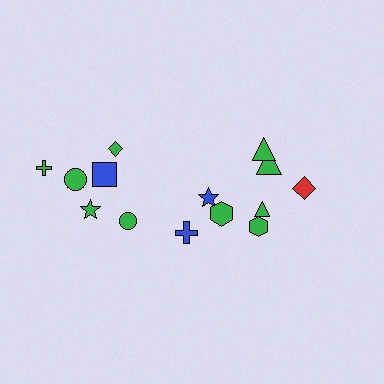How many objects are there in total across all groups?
There are 14 objects.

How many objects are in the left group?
There are 6 objects.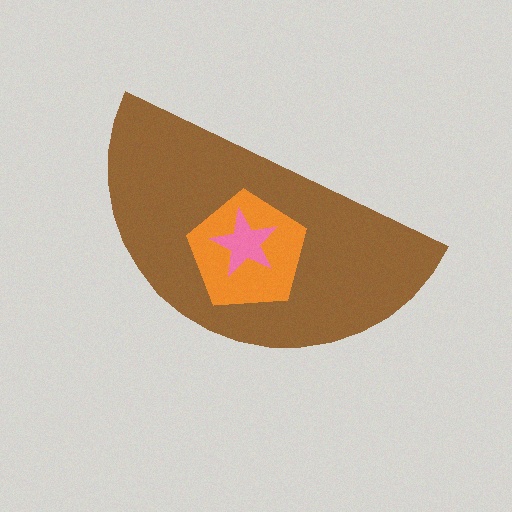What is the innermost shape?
The pink star.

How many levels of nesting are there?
3.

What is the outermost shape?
The brown semicircle.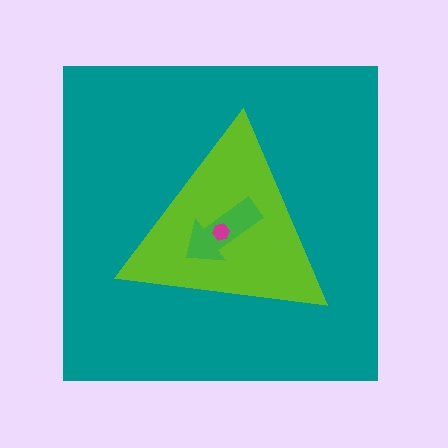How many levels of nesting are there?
4.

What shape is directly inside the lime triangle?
The green arrow.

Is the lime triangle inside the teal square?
Yes.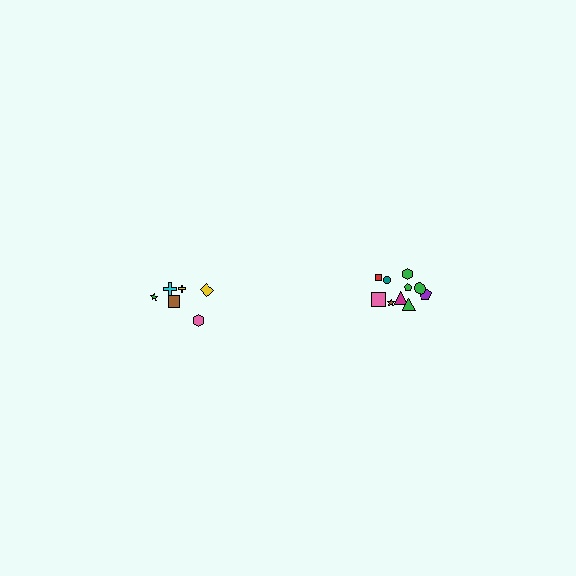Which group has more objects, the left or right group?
The right group.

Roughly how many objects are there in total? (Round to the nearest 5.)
Roughly 15 objects in total.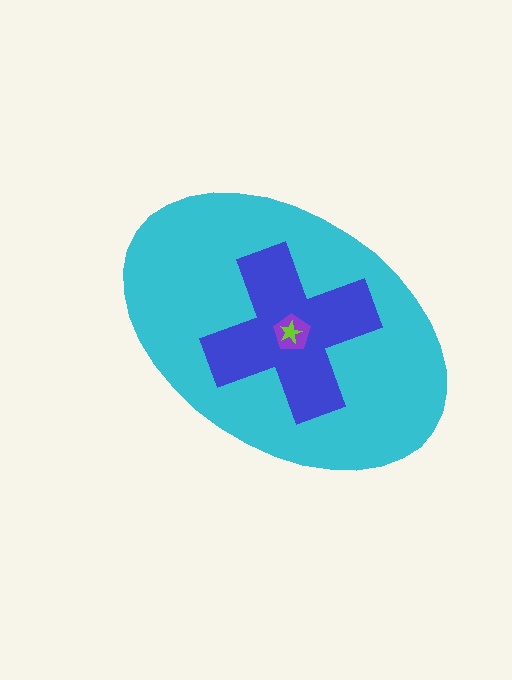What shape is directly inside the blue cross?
The purple pentagon.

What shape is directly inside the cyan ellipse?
The blue cross.